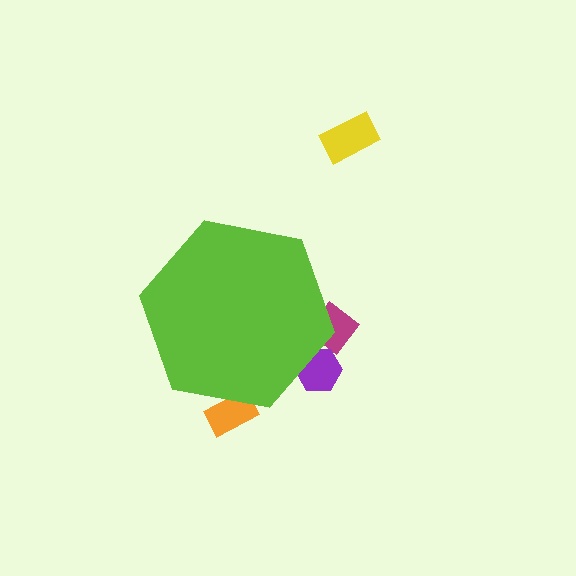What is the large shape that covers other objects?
A lime hexagon.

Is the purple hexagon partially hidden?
Yes, the purple hexagon is partially hidden behind the lime hexagon.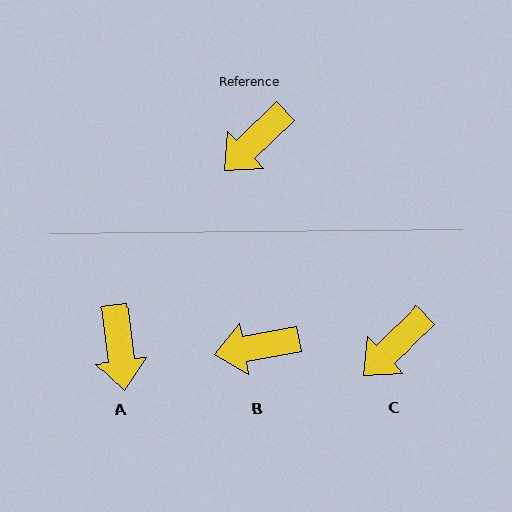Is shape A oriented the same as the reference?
No, it is off by about 53 degrees.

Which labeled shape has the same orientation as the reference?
C.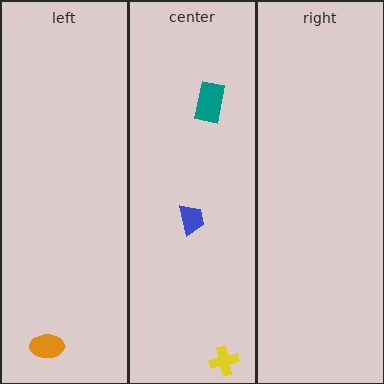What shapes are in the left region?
The orange ellipse.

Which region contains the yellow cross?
The center region.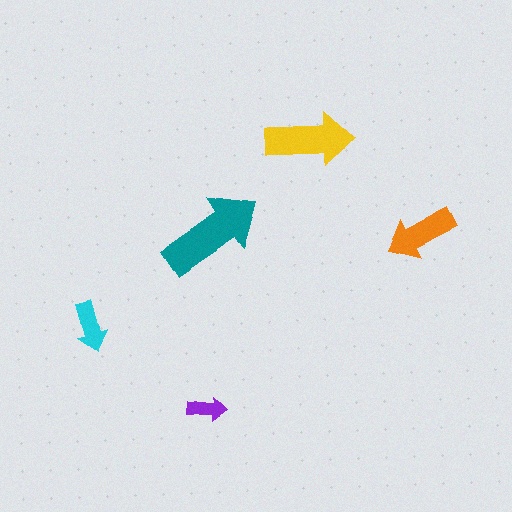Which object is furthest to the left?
The cyan arrow is leftmost.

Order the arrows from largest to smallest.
the teal one, the yellow one, the orange one, the cyan one, the purple one.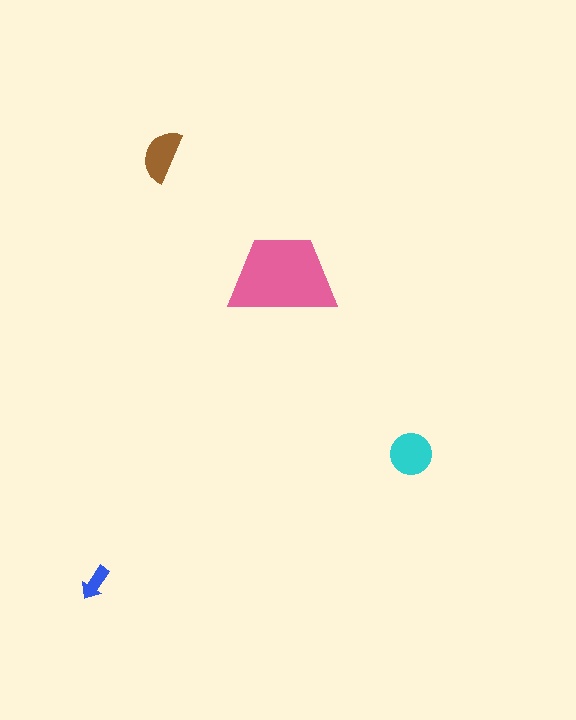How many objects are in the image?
There are 4 objects in the image.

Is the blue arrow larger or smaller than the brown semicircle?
Smaller.